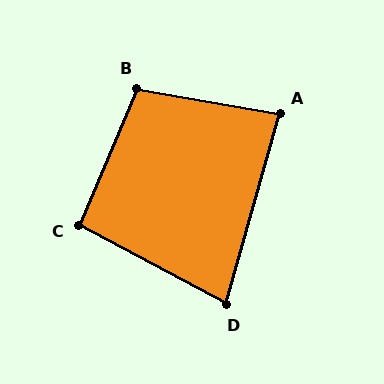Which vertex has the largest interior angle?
B, at approximately 103 degrees.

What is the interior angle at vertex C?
Approximately 96 degrees (obtuse).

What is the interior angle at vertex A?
Approximately 84 degrees (acute).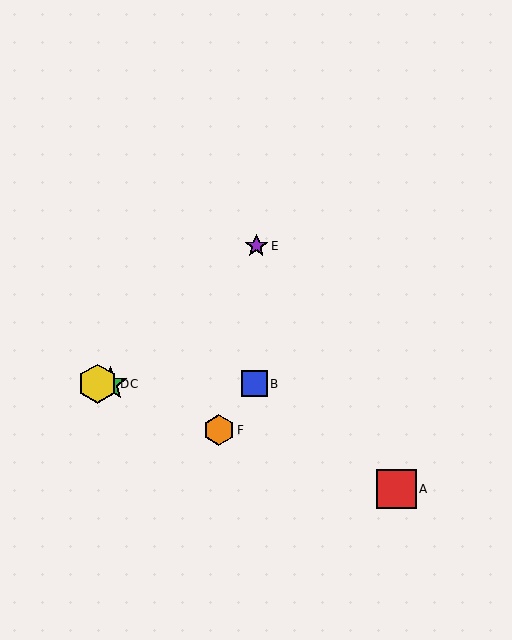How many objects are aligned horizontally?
3 objects (B, C, D) are aligned horizontally.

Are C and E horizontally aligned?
No, C is at y≈384 and E is at y≈246.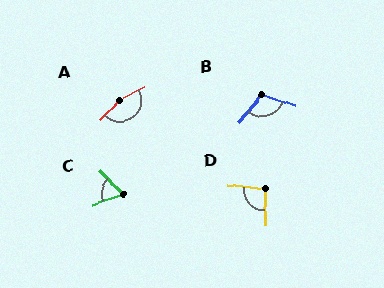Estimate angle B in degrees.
Approximately 110 degrees.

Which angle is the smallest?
C, at approximately 65 degrees.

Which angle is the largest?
A, at approximately 160 degrees.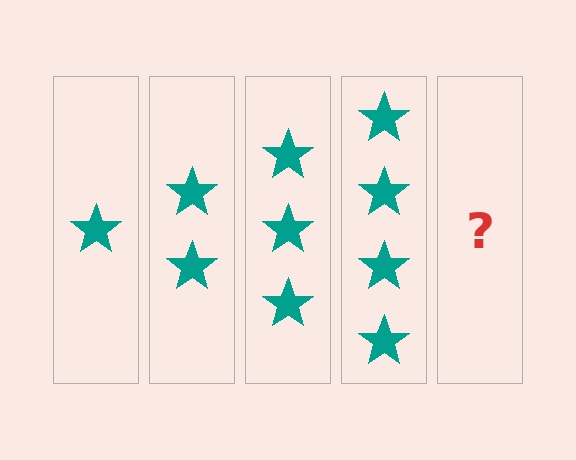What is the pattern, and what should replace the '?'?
The pattern is that each step adds one more star. The '?' should be 5 stars.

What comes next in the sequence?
The next element should be 5 stars.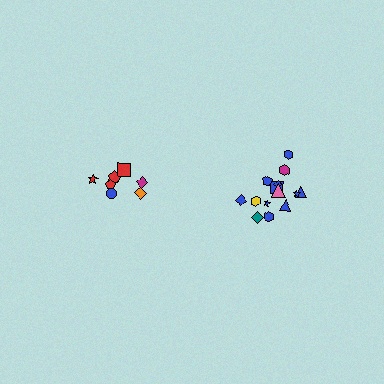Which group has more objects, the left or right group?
The right group.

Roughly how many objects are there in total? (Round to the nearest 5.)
Roughly 20 objects in total.